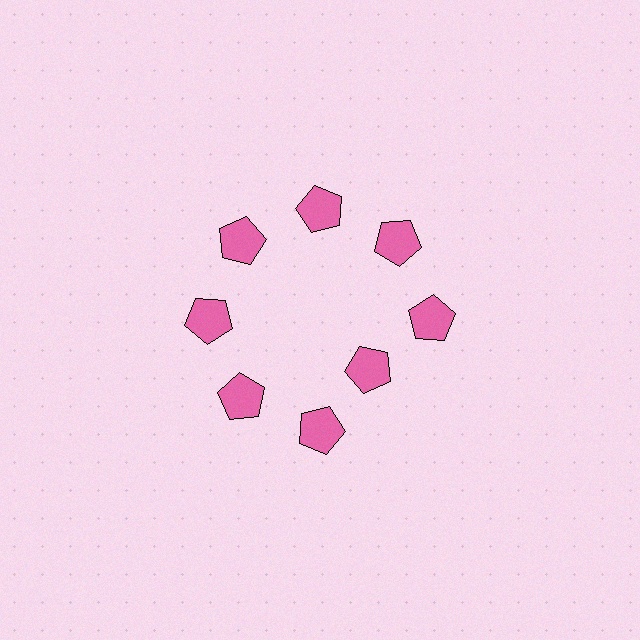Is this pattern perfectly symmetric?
No. The 8 pink pentagons are arranged in a ring, but one element near the 4 o'clock position is pulled inward toward the center, breaking the 8-fold rotational symmetry.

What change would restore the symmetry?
The symmetry would be restored by moving it outward, back onto the ring so that all 8 pentagons sit at equal angles and equal distance from the center.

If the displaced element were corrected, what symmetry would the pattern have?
It would have 8-fold rotational symmetry — the pattern would map onto itself every 45 degrees.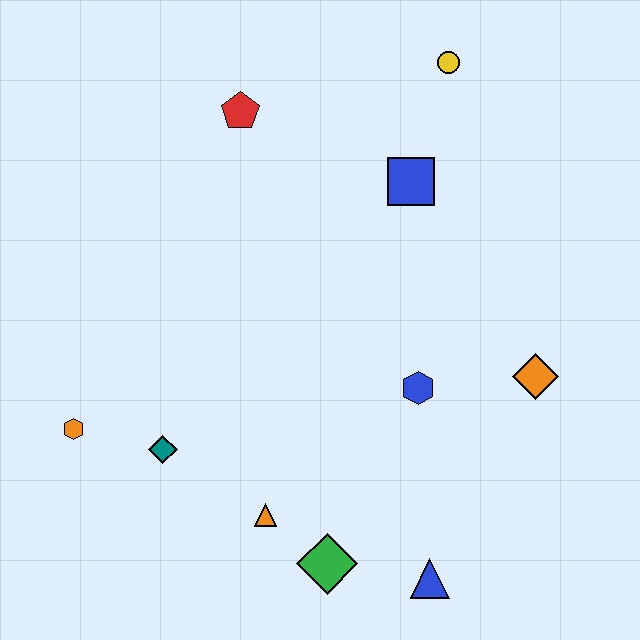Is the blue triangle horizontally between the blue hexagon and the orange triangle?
No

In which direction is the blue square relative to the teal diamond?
The blue square is above the teal diamond.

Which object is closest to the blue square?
The yellow circle is closest to the blue square.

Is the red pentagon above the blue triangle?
Yes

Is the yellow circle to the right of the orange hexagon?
Yes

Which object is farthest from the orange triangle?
The yellow circle is farthest from the orange triangle.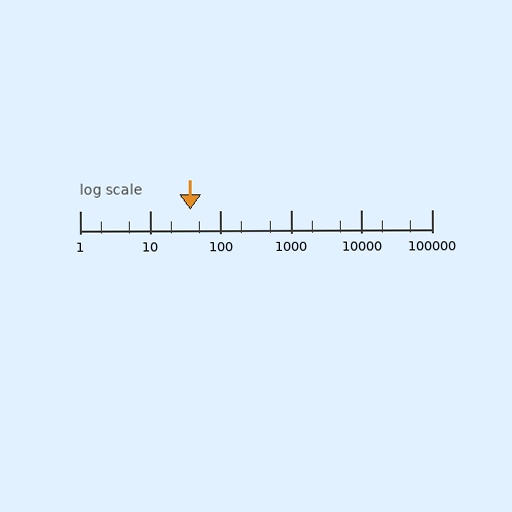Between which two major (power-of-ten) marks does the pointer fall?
The pointer is between 10 and 100.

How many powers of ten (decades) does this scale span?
The scale spans 5 decades, from 1 to 100000.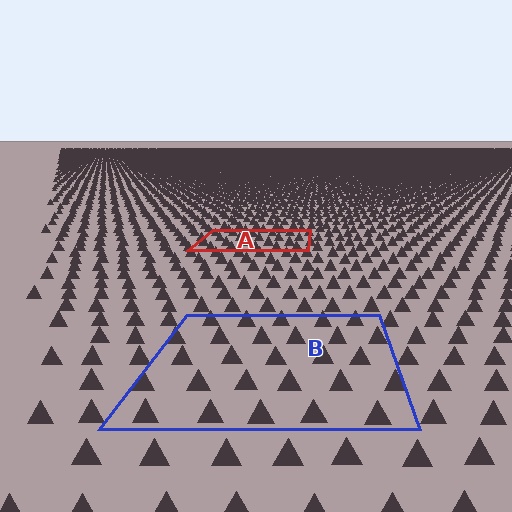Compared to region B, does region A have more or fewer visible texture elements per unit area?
Region A has more texture elements per unit area — they are packed more densely because it is farther away.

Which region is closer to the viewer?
Region B is closer. The texture elements there are larger and more spread out.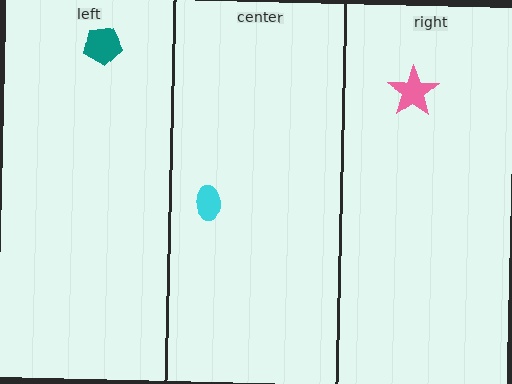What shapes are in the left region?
The teal pentagon.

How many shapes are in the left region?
1.